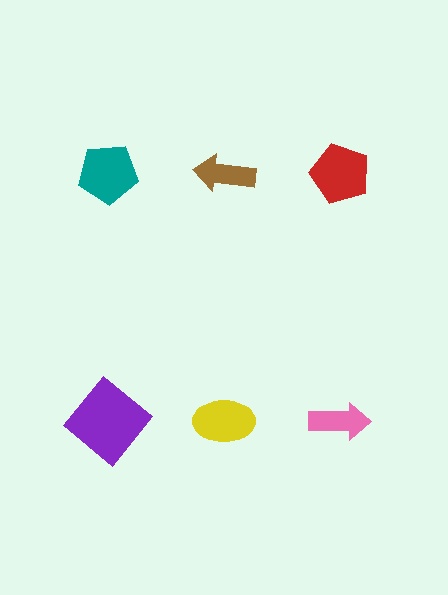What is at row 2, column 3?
A pink arrow.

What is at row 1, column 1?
A teal pentagon.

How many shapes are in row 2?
3 shapes.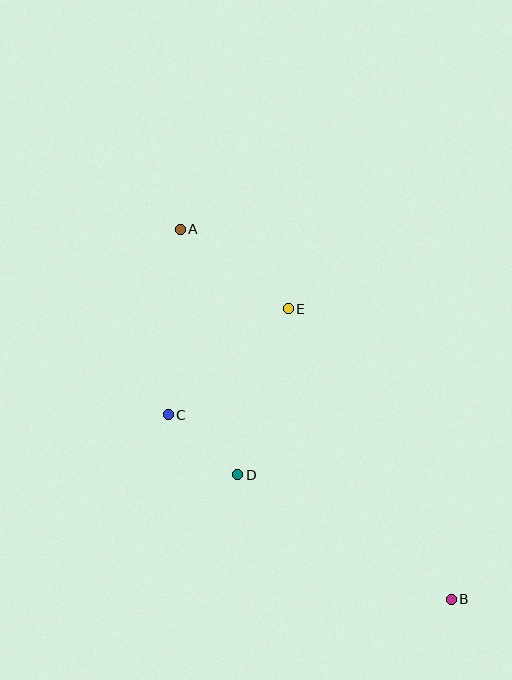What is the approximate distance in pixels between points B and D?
The distance between B and D is approximately 247 pixels.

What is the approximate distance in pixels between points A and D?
The distance between A and D is approximately 252 pixels.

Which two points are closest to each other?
Points C and D are closest to each other.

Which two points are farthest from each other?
Points A and B are farthest from each other.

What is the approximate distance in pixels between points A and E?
The distance between A and E is approximately 134 pixels.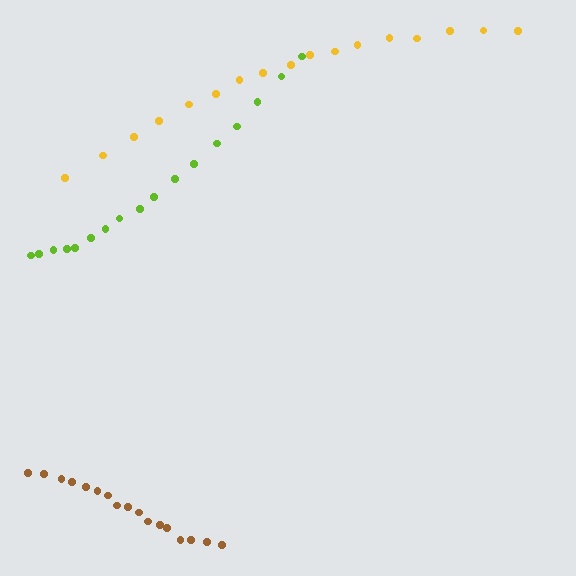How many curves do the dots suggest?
There are 3 distinct paths.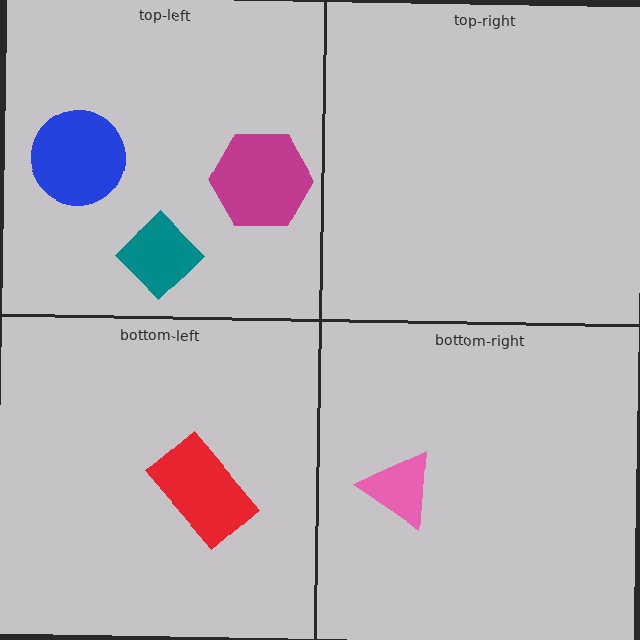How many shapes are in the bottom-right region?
1.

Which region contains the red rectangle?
The bottom-left region.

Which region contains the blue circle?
The top-left region.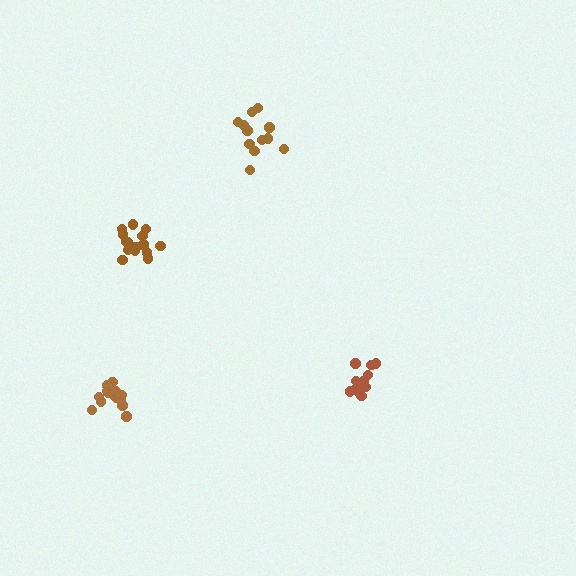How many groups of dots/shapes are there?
There are 4 groups.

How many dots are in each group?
Group 1: 16 dots, Group 2: 11 dots, Group 3: 16 dots, Group 4: 12 dots (55 total).